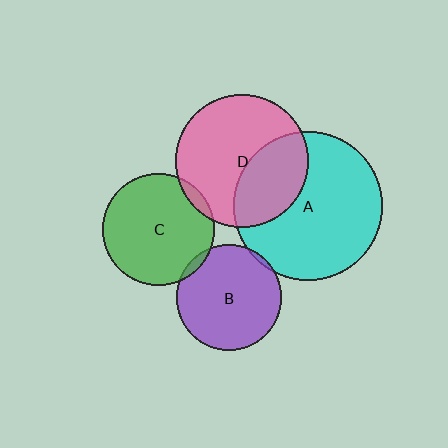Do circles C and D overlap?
Yes.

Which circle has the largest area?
Circle A (cyan).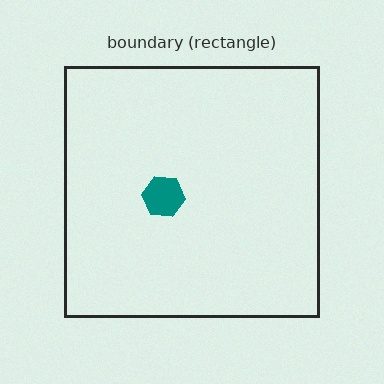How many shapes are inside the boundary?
1 inside, 0 outside.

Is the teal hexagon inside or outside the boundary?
Inside.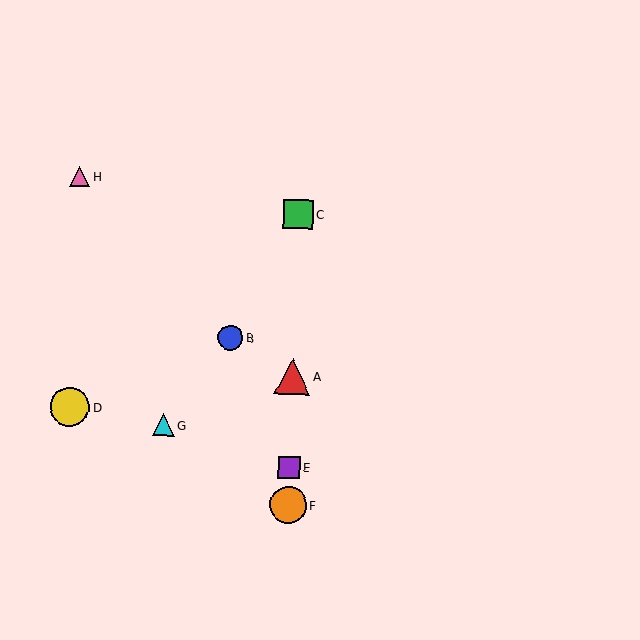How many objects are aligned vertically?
4 objects (A, C, E, F) are aligned vertically.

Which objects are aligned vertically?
Objects A, C, E, F are aligned vertically.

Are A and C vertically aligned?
Yes, both are at x≈293.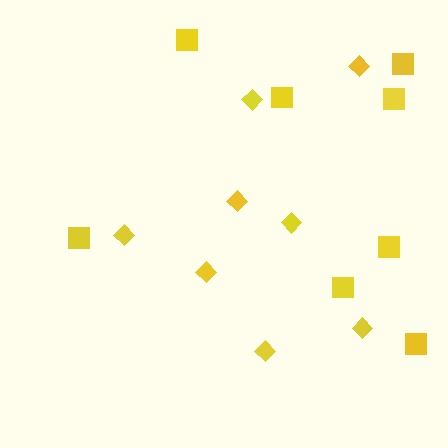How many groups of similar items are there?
There are 2 groups: one group of diamonds (8) and one group of squares (8).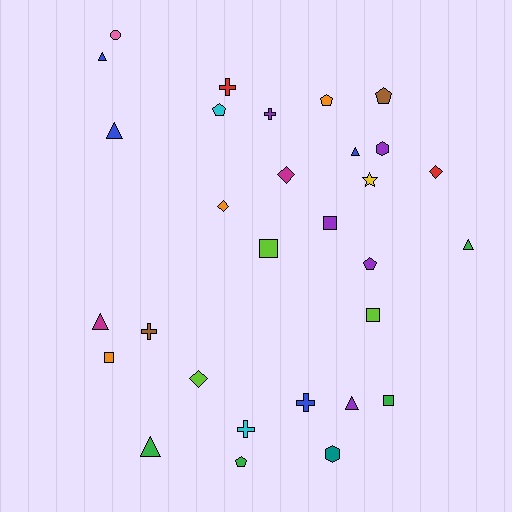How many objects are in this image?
There are 30 objects.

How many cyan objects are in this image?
There are 2 cyan objects.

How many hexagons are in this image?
There are 2 hexagons.